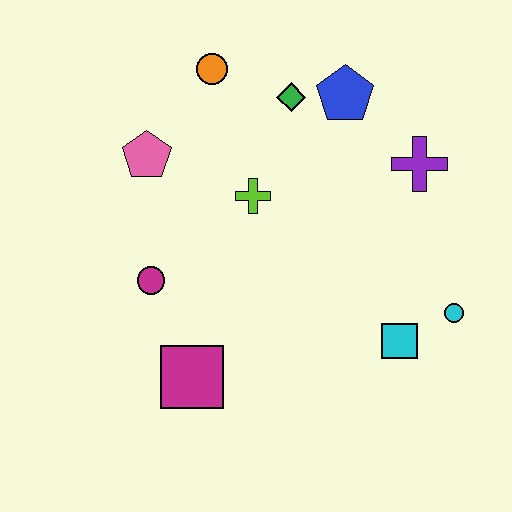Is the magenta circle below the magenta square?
No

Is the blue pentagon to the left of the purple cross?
Yes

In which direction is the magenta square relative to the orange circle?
The magenta square is below the orange circle.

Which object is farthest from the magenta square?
The blue pentagon is farthest from the magenta square.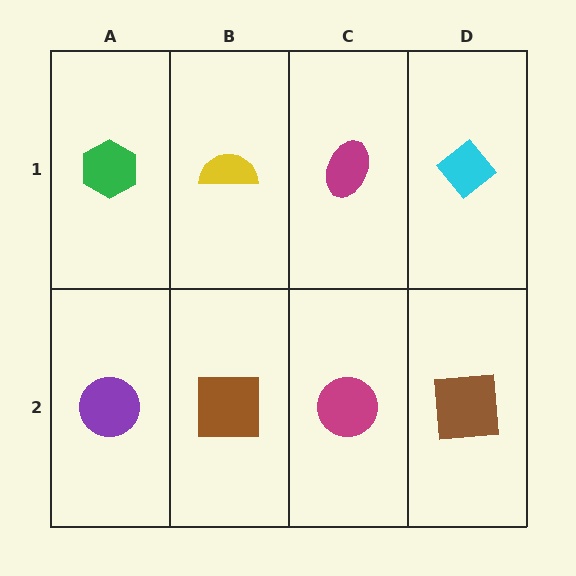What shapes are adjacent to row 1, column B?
A brown square (row 2, column B), a green hexagon (row 1, column A), a magenta ellipse (row 1, column C).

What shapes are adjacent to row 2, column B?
A yellow semicircle (row 1, column B), a purple circle (row 2, column A), a magenta circle (row 2, column C).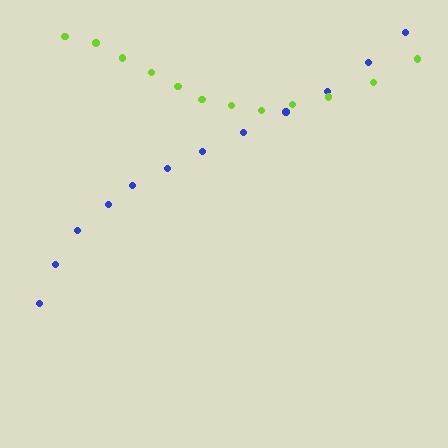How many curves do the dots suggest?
There are 2 distinct paths.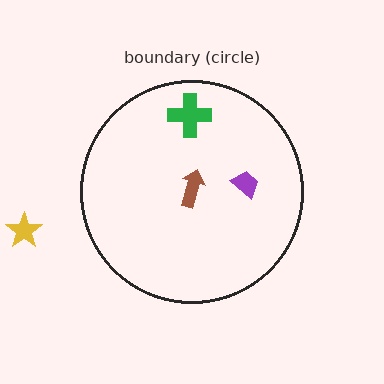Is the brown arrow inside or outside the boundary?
Inside.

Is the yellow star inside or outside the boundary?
Outside.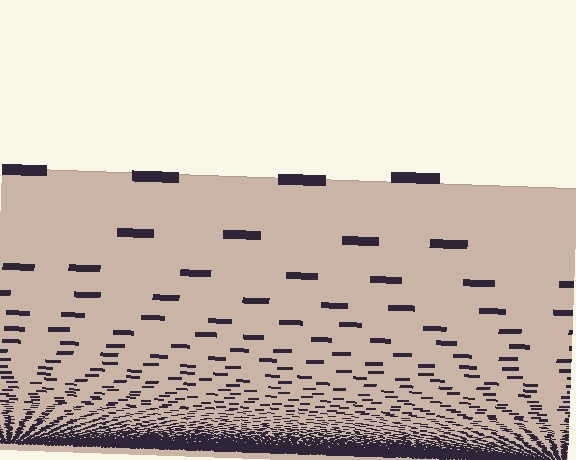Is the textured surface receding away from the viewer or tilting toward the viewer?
The surface appears to tilt toward the viewer. Texture elements get larger and sparser toward the top.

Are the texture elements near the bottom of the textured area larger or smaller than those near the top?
Smaller. The gradient is inverted — elements near the bottom are smaller and denser.